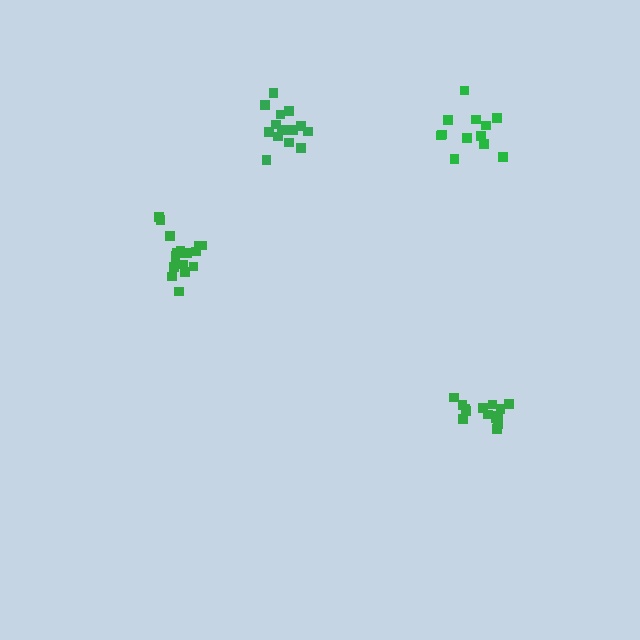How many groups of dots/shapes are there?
There are 4 groups.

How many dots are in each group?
Group 1: 12 dots, Group 2: 15 dots, Group 3: 17 dots, Group 4: 15 dots (59 total).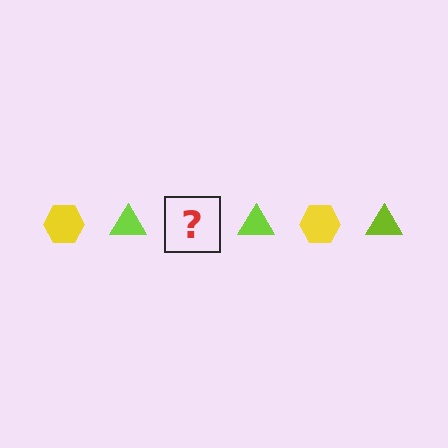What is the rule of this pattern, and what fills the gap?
The rule is that the pattern alternates between yellow hexagon and lime triangle. The gap should be filled with a yellow hexagon.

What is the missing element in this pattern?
The missing element is a yellow hexagon.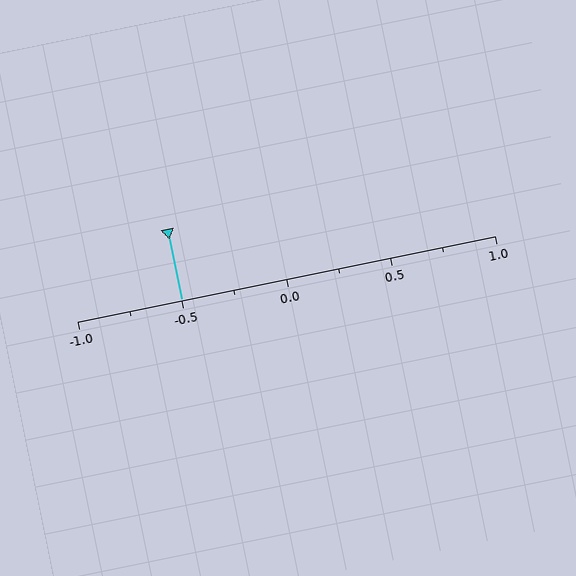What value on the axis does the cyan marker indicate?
The marker indicates approximately -0.5.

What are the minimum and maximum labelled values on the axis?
The axis runs from -1.0 to 1.0.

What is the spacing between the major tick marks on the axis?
The major ticks are spaced 0.5 apart.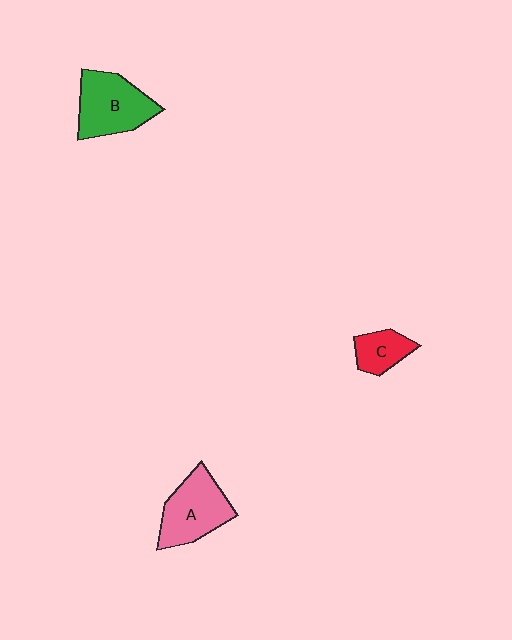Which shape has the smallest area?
Shape C (red).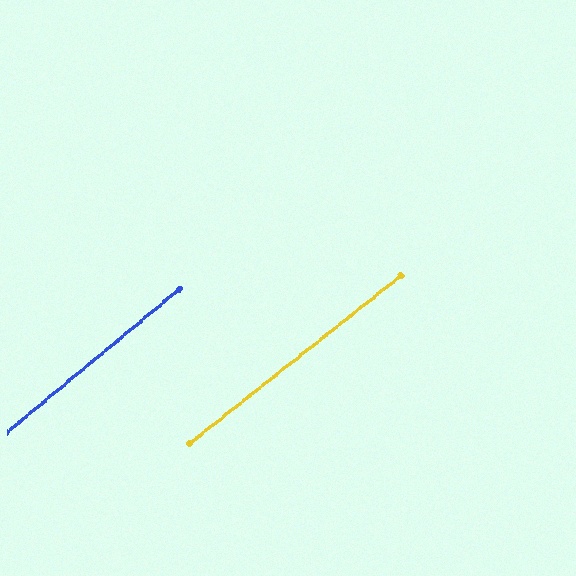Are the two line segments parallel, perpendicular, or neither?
Parallel — their directions differ by only 1.2°.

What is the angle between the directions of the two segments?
Approximately 1 degree.